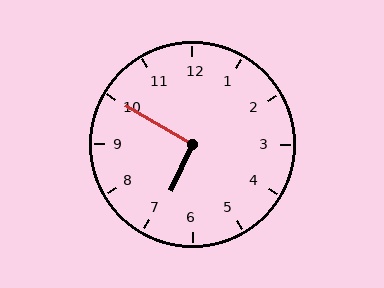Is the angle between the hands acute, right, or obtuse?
It is right.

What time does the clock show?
6:50.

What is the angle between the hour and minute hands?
Approximately 95 degrees.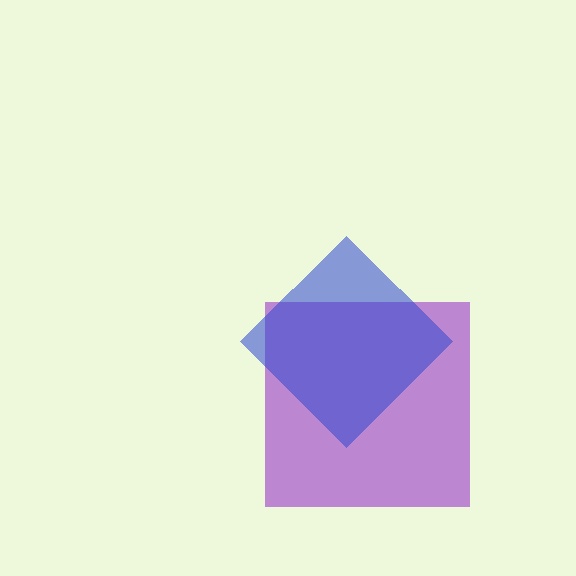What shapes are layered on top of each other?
The layered shapes are: a purple square, a blue diamond.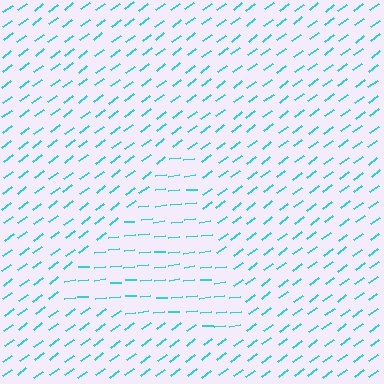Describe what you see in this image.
The image is filled with small cyan line segments. A triangle region in the image has lines oriented differently from the surrounding lines, creating a visible texture boundary.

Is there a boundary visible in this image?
Yes, there is a texture boundary formed by a change in line orientation.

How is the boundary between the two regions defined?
The boundary is defined purely by a change in line orientation (approximately 31 degrees difference). All lines are the same color and thickness.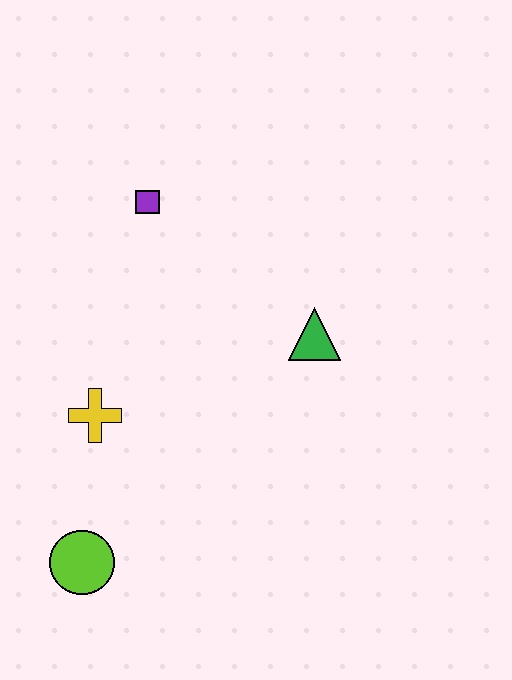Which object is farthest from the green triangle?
The lime circle is farthest from the green triangle.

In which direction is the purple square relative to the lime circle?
The purple square is above the lime circle.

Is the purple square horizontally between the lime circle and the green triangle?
Yes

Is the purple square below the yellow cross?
No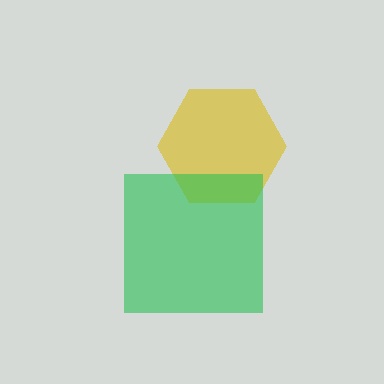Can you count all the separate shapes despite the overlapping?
Yes, there are 2 separate shapes.